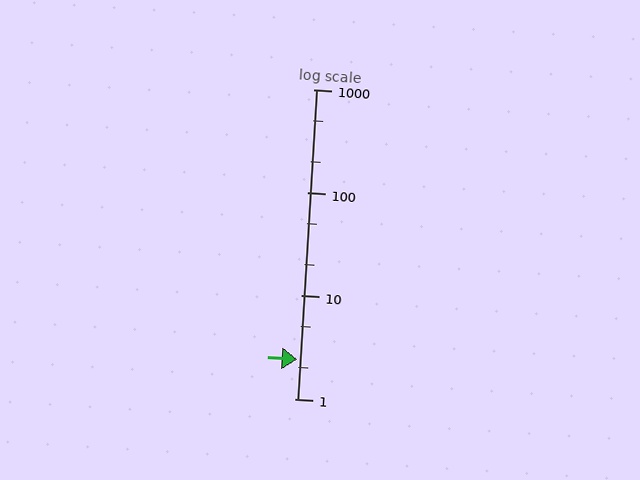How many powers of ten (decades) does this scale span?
The scale spans 3 decades, from 1 to 1000.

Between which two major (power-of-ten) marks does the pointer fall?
The pointer is between 1 and 10.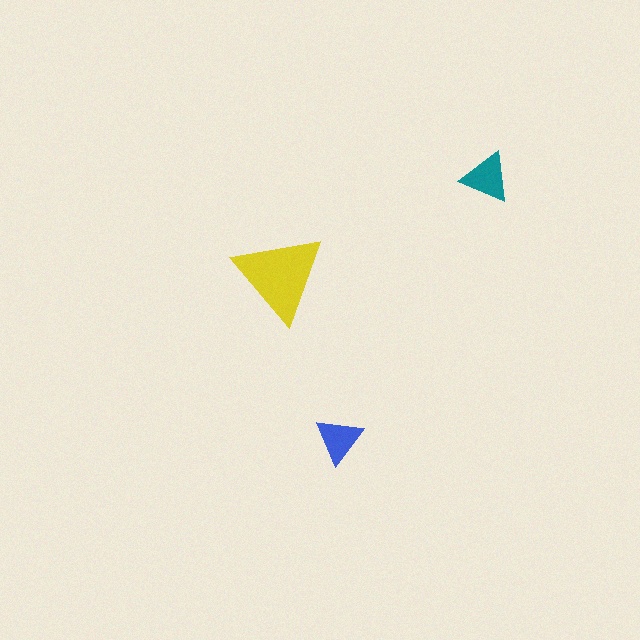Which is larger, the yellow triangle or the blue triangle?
The yellow one.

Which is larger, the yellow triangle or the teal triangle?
The yellow one.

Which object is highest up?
The teal triangle is topmost.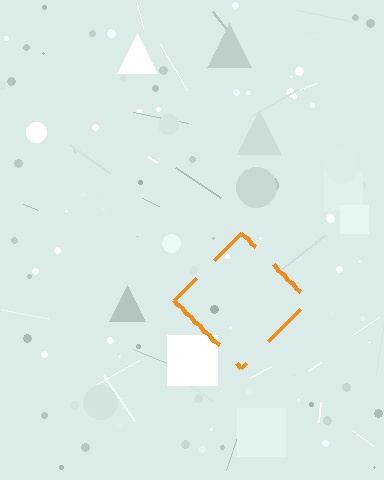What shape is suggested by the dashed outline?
The dashed outline suggests a diamond.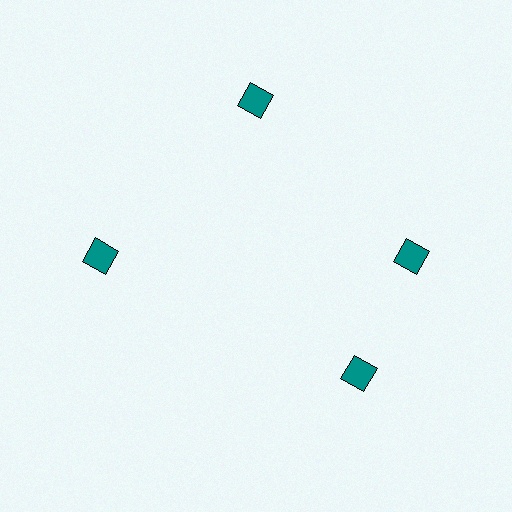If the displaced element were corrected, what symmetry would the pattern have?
It would have 4-fold rotational symmetry — the pattern would map onto itself every 90 degrees.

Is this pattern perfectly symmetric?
No. The 4 teal diamonds are arranged in a ring, but one element near the 6 o'clock position is rotated out of alignment along the ring, breaking the 4-fold rotational symmetry.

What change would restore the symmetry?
The symmetry would be restored by rotating it back into even spacing with its neighbors so that all 4 diamonds sit at equal angles and equal distance from the center.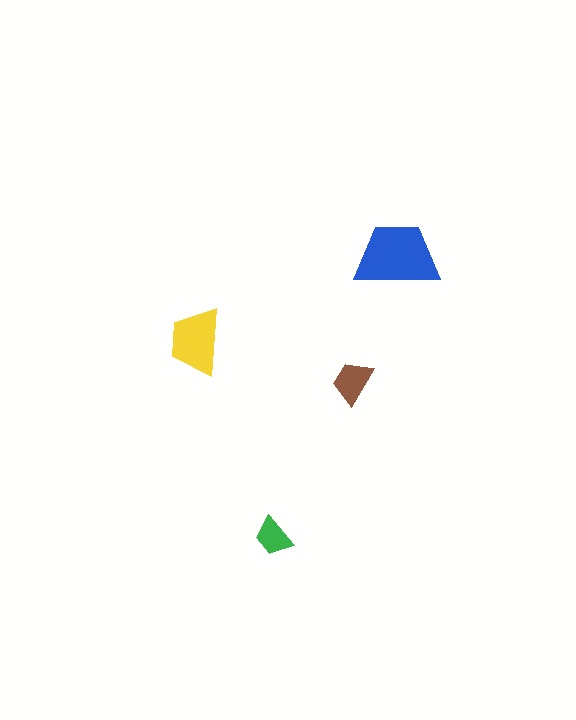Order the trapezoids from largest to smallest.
the blue one, the yellow one, the brown one, the green one.